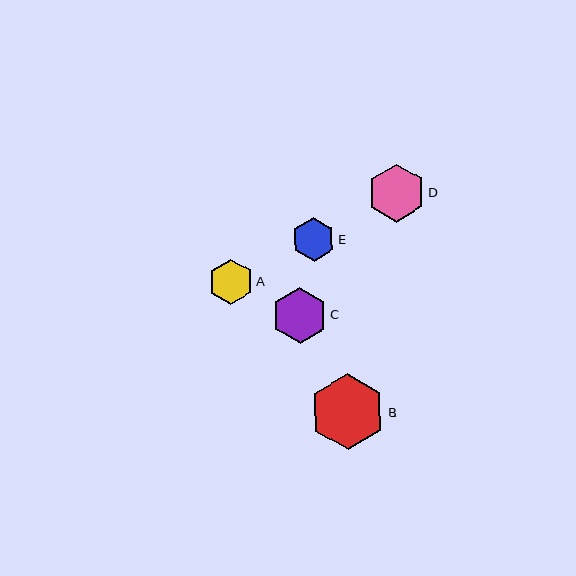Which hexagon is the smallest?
Hexagon E is the smallest with a size of approximately 43 pixels.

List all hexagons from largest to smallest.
From largest to smallest: B, D, C, A, E.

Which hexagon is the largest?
Hexagon B is the largest with a size of approximately 76 pixels.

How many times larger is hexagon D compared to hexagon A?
Hexagon D is approximately 1.3 times the size of hexagon A.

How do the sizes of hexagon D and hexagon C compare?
Hexagon D and hexagon C are approximately the same size.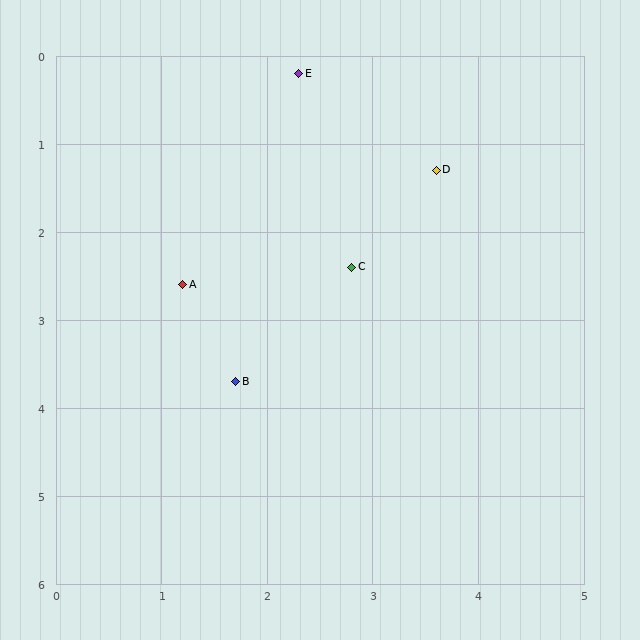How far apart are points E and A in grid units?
Points E and A are about 2.6 grid units apart.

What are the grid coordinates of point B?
Point B is at approximately (1.7, 3.7).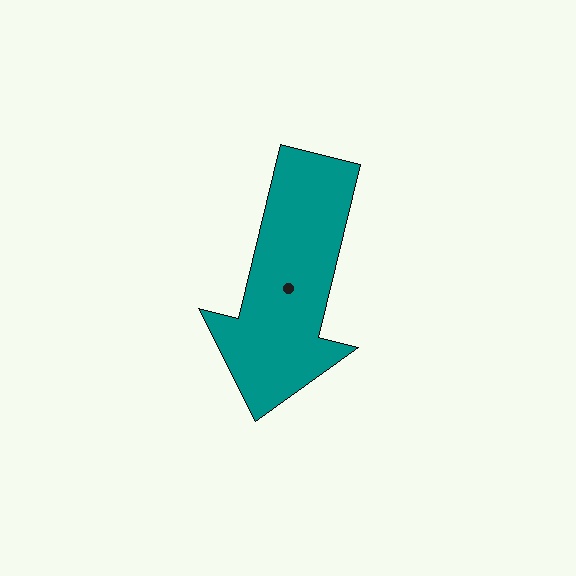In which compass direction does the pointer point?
South.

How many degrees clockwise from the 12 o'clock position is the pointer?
Approximately 194 degrees.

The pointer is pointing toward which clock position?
Roughly 6 o'clock.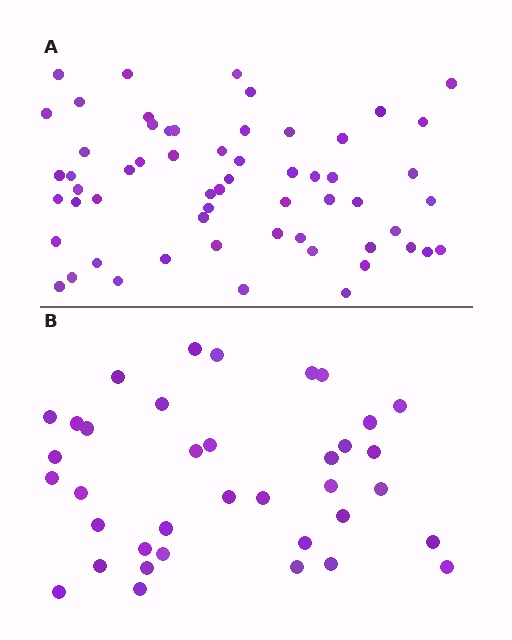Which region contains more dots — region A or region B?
Region A (the top region) has more dots.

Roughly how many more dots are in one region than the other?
Region A has approximately 20 more dots than region B.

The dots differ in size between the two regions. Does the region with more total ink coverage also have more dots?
No. Region B has more total ink coverage because its dots are larger, but region A actually contains more individual dots. Total area can be misleading — the number of items is what matters here.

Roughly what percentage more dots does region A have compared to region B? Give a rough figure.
About 60% more.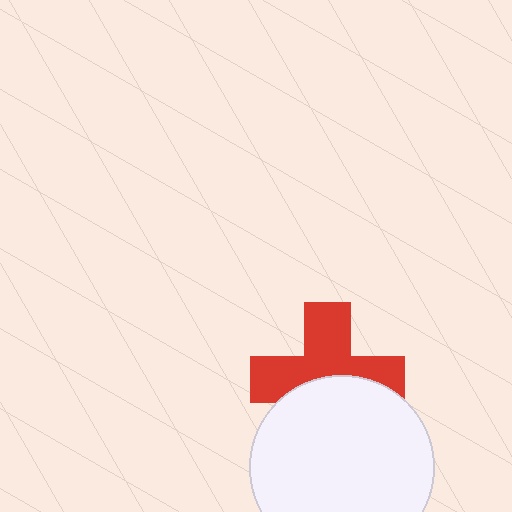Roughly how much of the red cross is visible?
About half of it is visible (roughly 59%).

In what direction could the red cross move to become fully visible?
The red cross could move up. That would shift it out from behind the white circle entirely.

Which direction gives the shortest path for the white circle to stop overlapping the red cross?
Moving down gives the shortest separation.